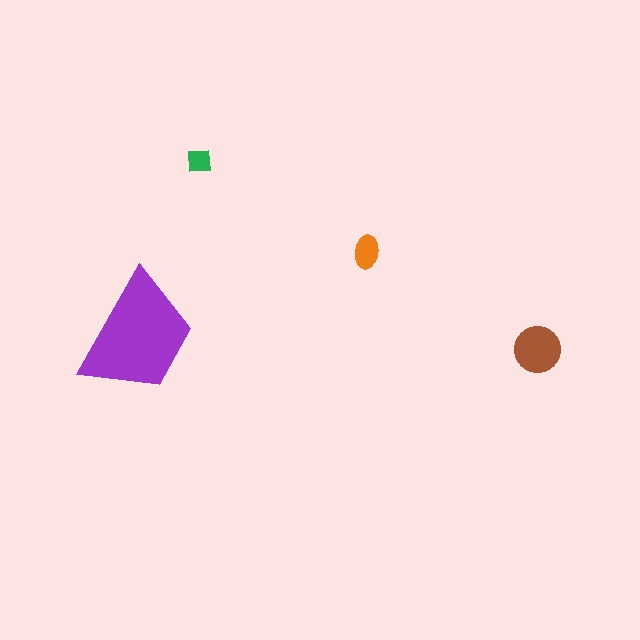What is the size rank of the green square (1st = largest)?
4th.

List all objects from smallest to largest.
The green square, the orange ellipse, the brown circle, the purple trapezoid.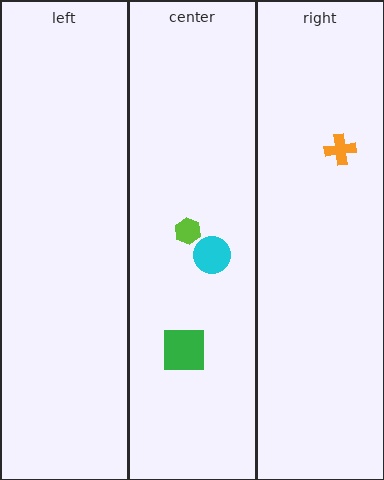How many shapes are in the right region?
1.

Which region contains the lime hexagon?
The center region.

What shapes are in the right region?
The orange cross.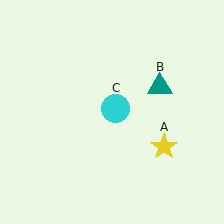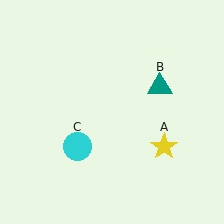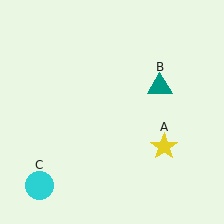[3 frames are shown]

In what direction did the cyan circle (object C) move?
The cyan circle (object C) moved down and to the left.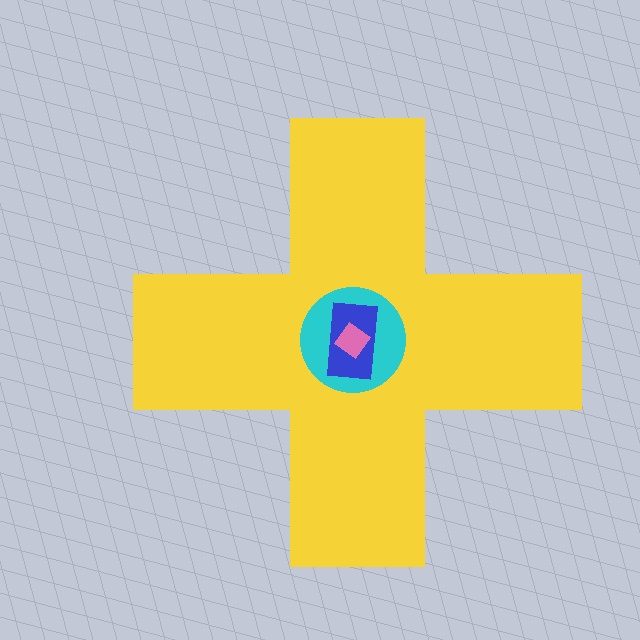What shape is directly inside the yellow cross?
The cyan circle.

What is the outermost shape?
The yellow cross.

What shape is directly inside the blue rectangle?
The pink diamond.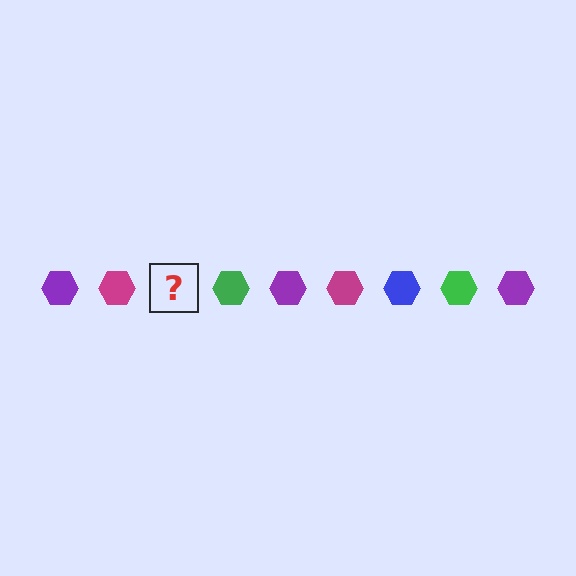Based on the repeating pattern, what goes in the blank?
The blank should be a blue hexagon.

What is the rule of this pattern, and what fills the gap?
The rule is that the pattern cycles through purple, magenta, blue, green hexagons. The gap should be filled with a blue hexagon.